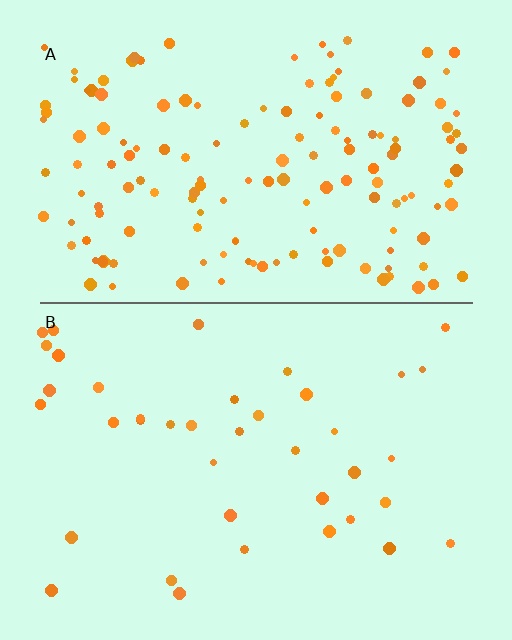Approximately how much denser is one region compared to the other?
Approximately 3.9× — region A over region B.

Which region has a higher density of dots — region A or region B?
A (the top).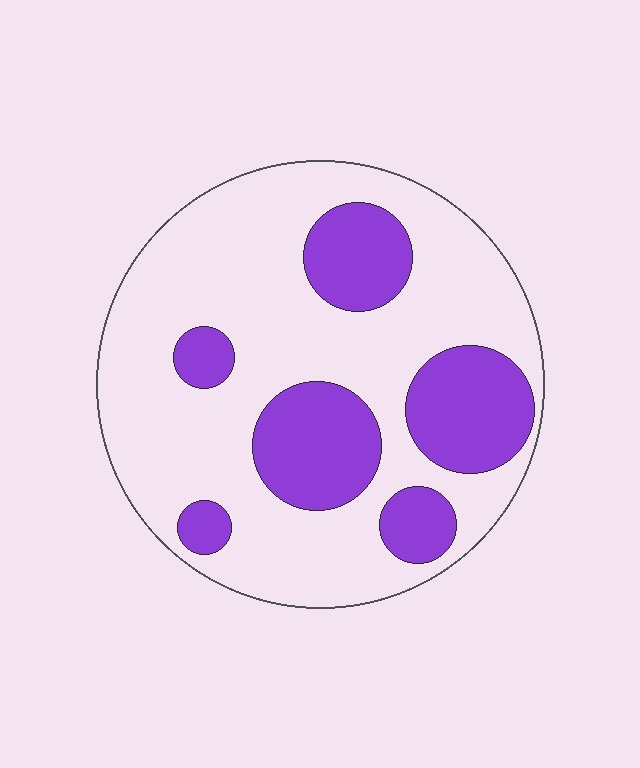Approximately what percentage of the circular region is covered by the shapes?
Approximately 30%.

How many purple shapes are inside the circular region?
6.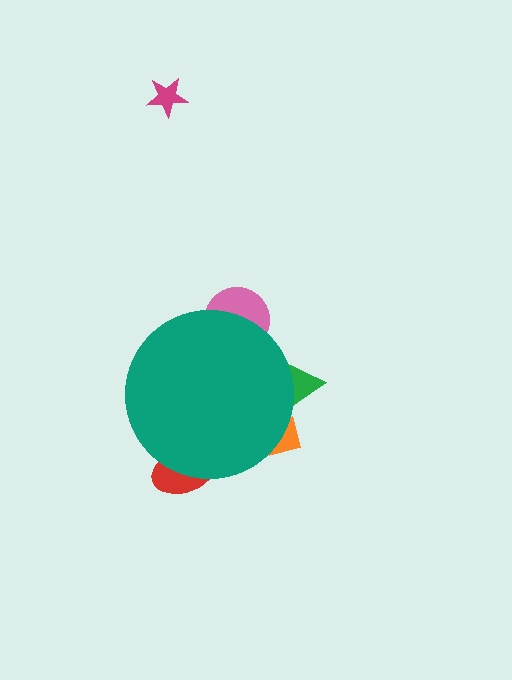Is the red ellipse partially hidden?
Yes, the red ellipse is partially hidden behind the teal circle.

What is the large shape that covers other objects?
A teal circle.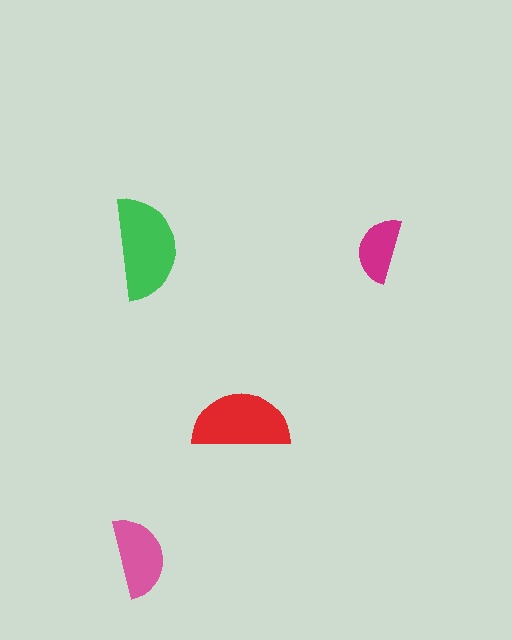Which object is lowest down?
The pink semicircle is bottommost.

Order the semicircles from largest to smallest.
the green one, the red one, the pink one, the magenta one.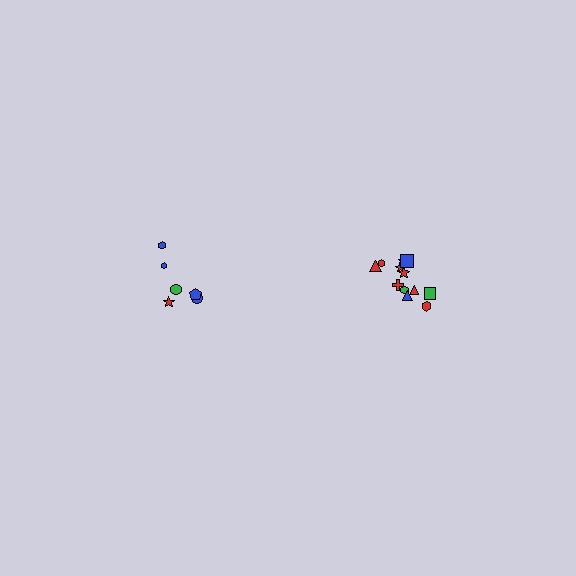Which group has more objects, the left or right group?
The right group.